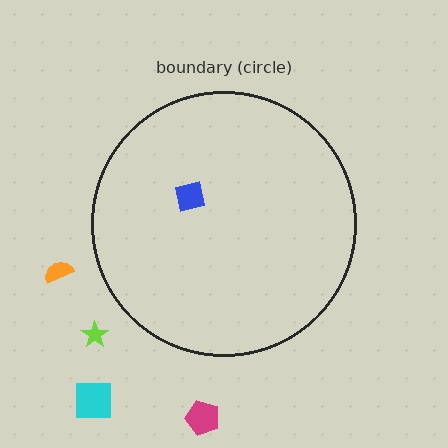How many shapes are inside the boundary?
1 inside, 4 outside.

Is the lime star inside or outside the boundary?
Outside.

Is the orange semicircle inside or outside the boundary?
Outside.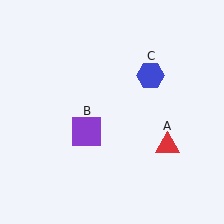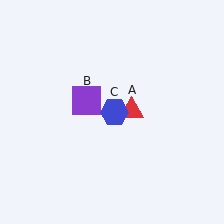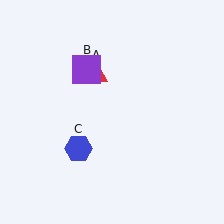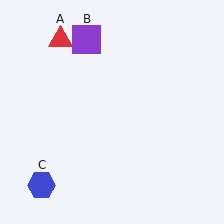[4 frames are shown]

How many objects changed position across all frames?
3 objects changed position: red triangle (object A), purple square (object B), blue hexagon (object C).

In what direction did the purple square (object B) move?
The purple square (object B) moved up.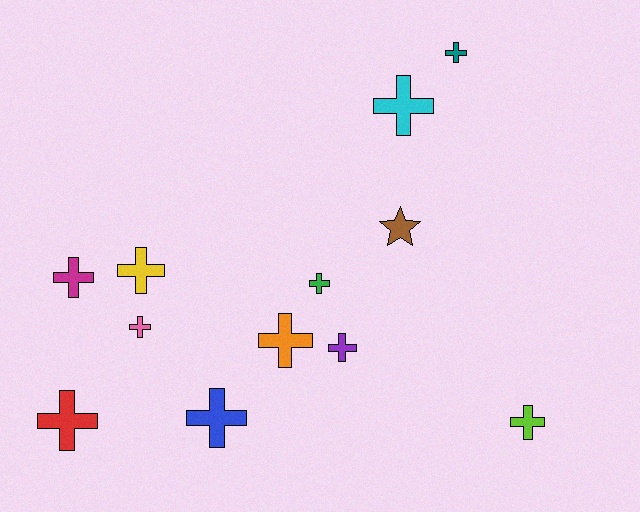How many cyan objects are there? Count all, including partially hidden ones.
There is 1 cyan object.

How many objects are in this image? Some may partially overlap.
There are 12 objects.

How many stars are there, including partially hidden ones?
There is 1 star.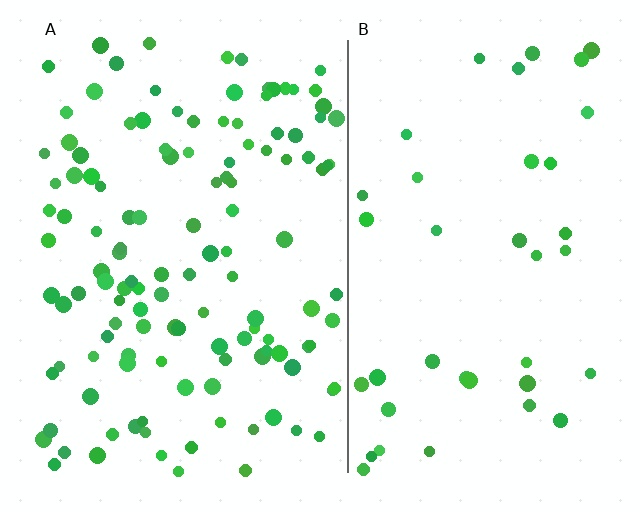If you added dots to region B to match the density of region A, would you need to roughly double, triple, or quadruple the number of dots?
Approximately triple.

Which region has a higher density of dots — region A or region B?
A (the left).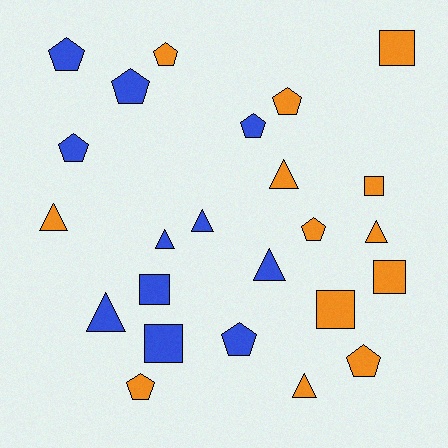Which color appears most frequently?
Orange, with 13 objects.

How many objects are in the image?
There are 24 objects.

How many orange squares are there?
There are 4 orange squares.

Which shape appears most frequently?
Pentagon, with 10 objects.